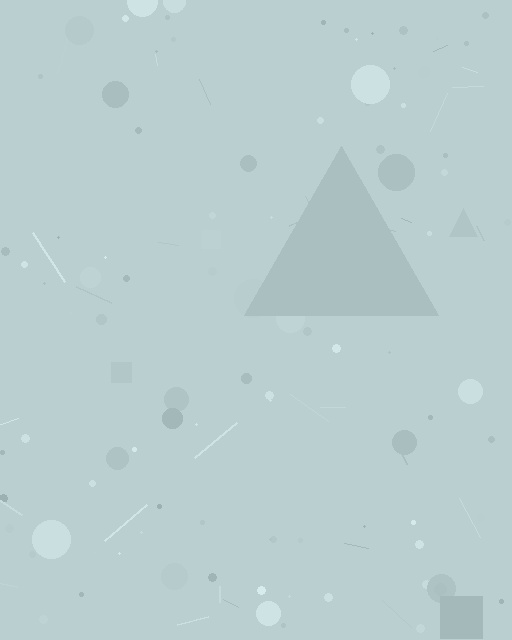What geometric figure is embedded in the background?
A triangle is embedded in the background.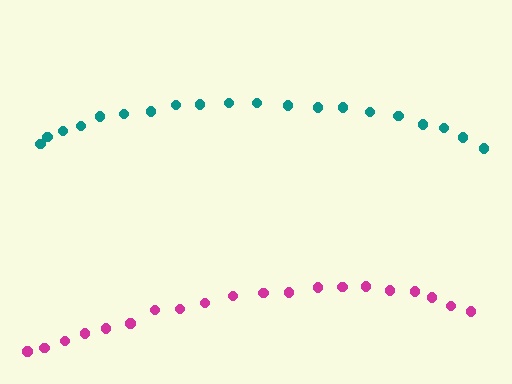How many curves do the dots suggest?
There are 2 distinct paths.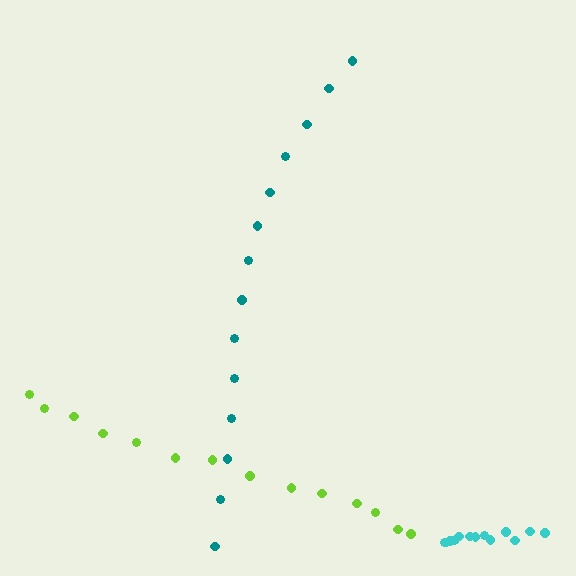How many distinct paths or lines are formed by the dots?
There are 3 distinct paths.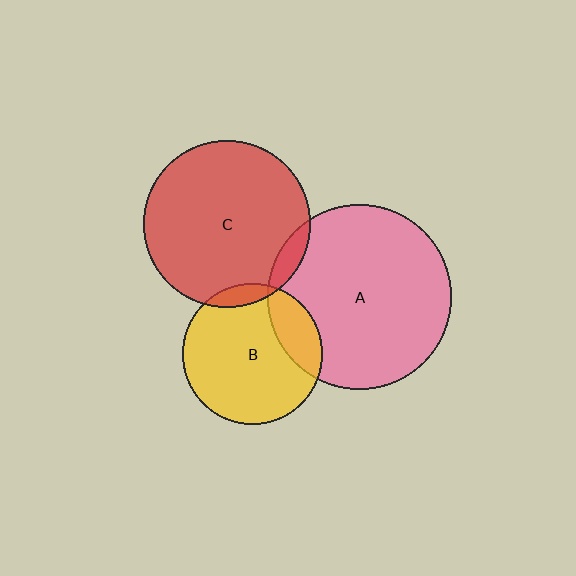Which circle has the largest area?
Circle A (pink).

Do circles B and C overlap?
Yes.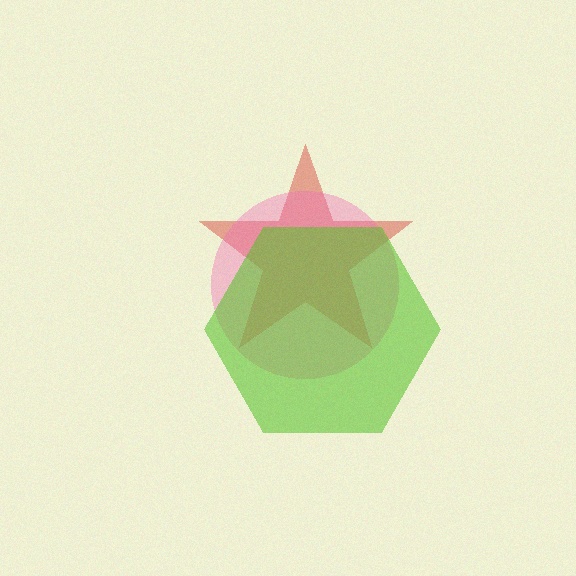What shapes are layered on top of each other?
The layered shapes are: a red star, a pink circle, a lime hexagon.